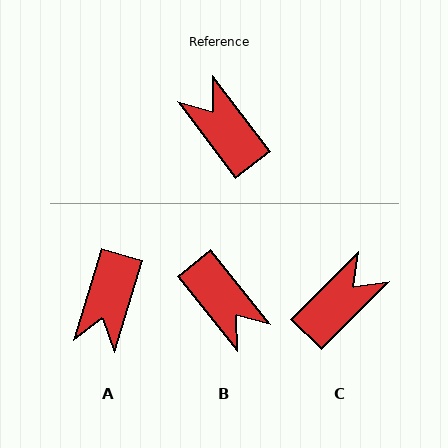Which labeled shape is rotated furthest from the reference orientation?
B, about 178 degrees away.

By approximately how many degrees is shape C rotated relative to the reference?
Approximately 82 degrees clockwise.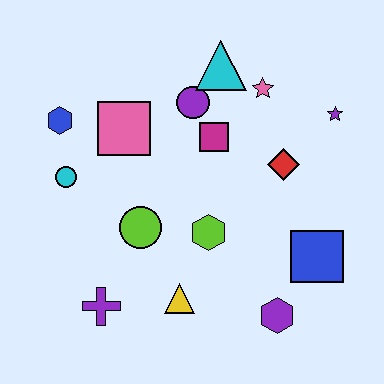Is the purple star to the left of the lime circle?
No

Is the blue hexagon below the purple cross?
No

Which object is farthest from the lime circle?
The purple star is farthest from the lime circle.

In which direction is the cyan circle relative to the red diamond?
The cyan circle is to the left of the red diamond.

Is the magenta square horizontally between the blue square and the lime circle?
Yes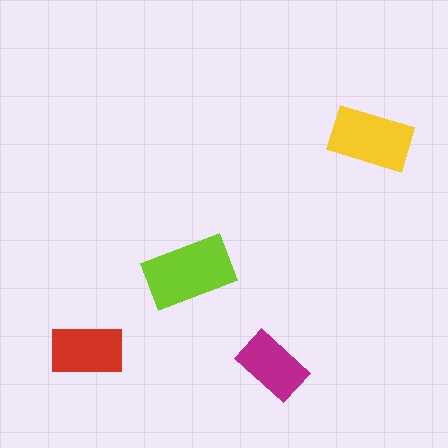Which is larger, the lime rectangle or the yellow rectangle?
The lime one.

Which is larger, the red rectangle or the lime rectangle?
The lime one.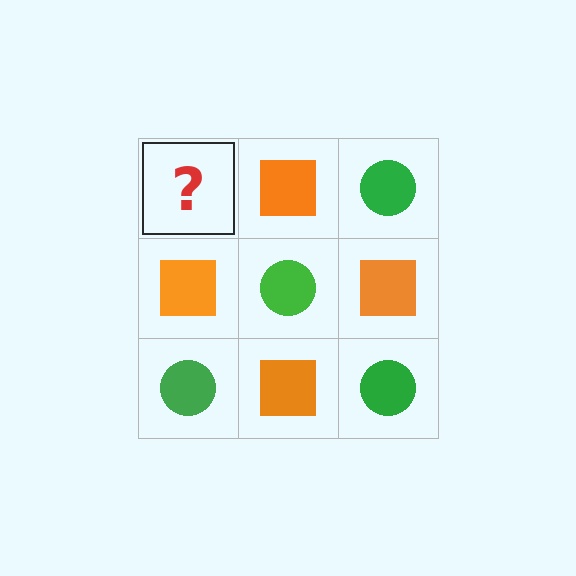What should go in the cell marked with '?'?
The missing cell should contain a green circle.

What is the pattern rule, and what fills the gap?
The rule is that it alternates green circle and orange square in a checkerboard pattern. The gap should be filled with a green circle.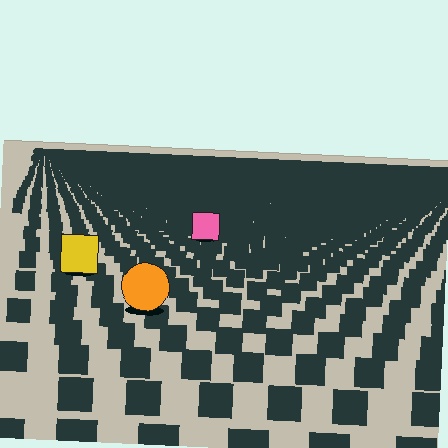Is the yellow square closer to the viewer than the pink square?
Yes. The yellow square is closer — you can tell from the texture gradient: the ground texture is coarser near it.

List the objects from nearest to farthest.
From nearest to farthest: the orange circle, the yellow square, the pink square.